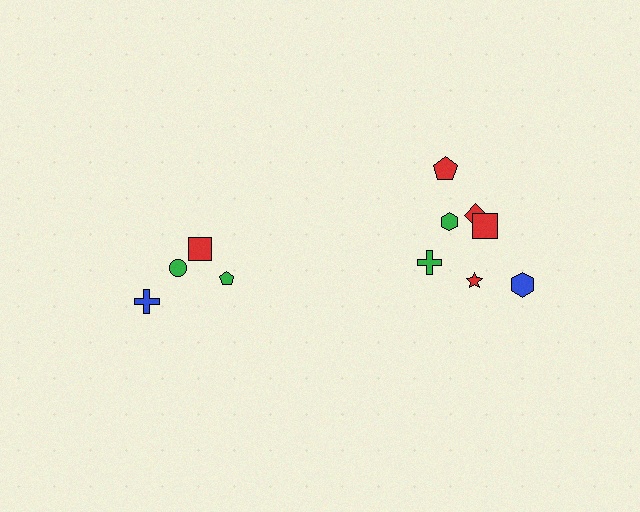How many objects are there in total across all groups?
There are 11 objects.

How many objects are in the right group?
There are 7 objects.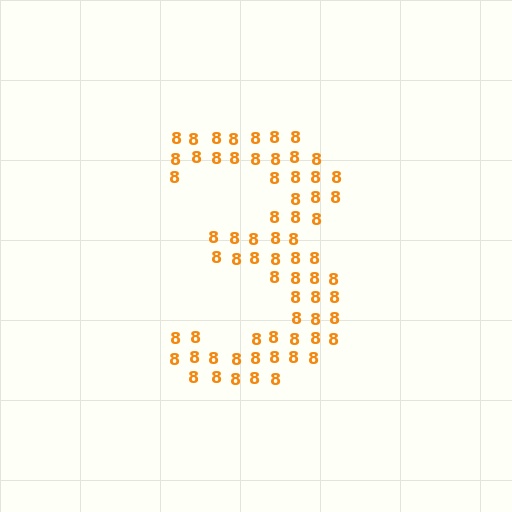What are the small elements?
The small elements are digit 8's.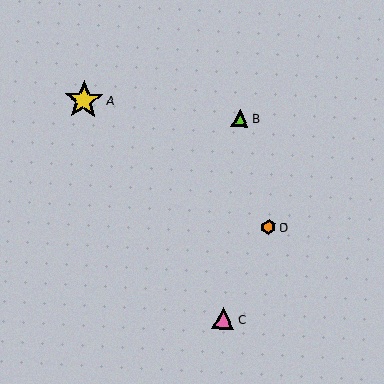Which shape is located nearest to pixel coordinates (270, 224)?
The orange hexagon (labeled D) at (269, 227) is nearest to that location.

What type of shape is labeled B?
Shape B is a lime triangle.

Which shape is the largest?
The yellow star (labeled A) is the largest.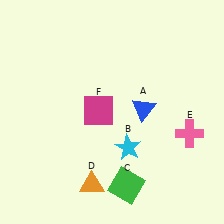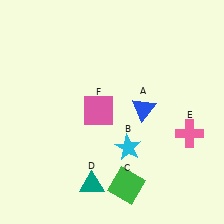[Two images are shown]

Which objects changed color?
D changed from orange to teal. F changed from magenta to pink.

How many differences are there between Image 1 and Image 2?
There are 2 differences between the two images.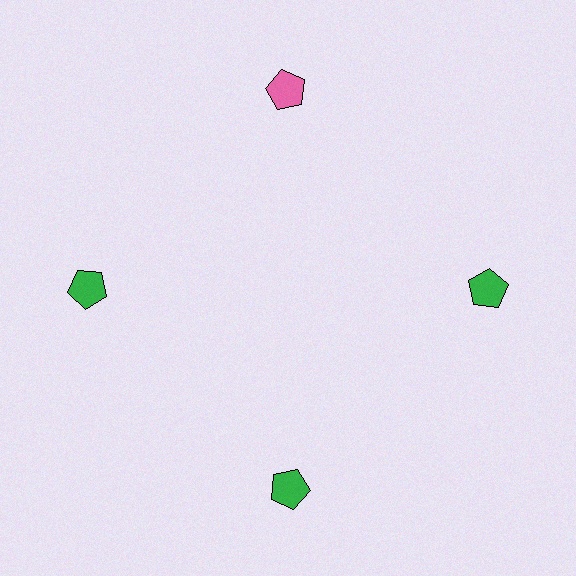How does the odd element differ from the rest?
It has a different color: pink instead of green.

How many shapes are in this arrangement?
There are 4 shapes arranged in a ring pattern.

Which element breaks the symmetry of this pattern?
The pink pentagon at roughly the 12 o'clock position breaks the symmetry. All other shapes are green pentagons.